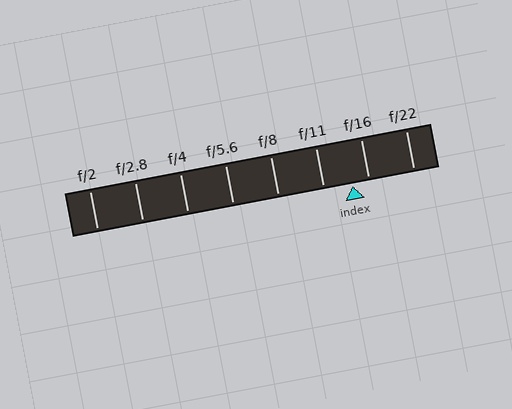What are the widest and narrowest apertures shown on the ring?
The widest aperture shown is f/2 and the narrowest is f/22.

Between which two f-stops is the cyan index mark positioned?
The index mark is between f/11 and f/16.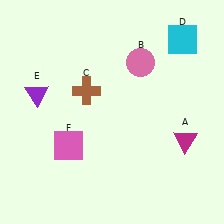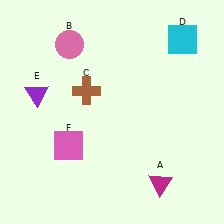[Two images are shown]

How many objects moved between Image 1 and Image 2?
2 objects moved between the two images.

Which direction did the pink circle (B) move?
The pink circle (B) moved left.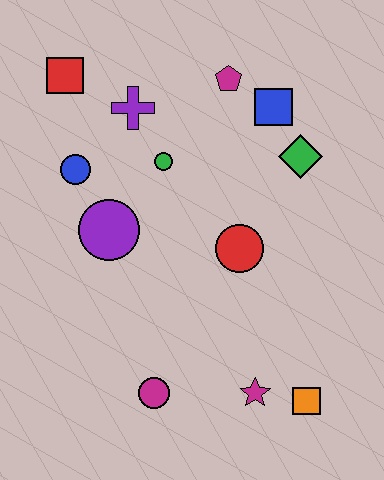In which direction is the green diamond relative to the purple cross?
The green diamond is to the right of the purple cross.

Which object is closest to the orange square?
The magenta star is closest to the orange square.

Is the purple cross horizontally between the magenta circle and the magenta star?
No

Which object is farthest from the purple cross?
The orange square is farthest from the purple cross.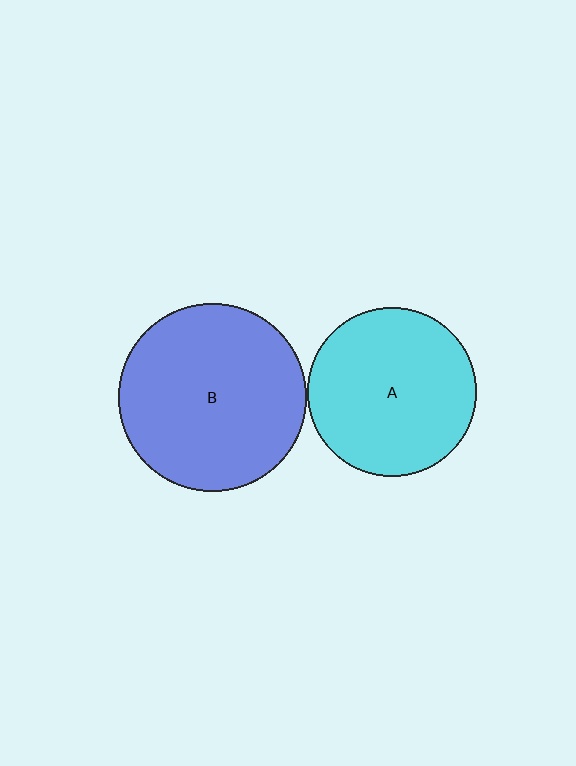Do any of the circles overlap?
No, none of the circles overlap.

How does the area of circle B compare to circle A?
Approximately 1.2 times.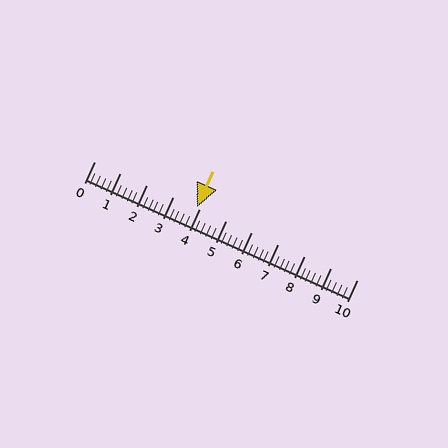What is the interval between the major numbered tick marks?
The major tick marks are spaced 1 units apart.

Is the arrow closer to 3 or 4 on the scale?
The arrow is closer to 4.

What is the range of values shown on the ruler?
The ruler shows values from 0 to 10.